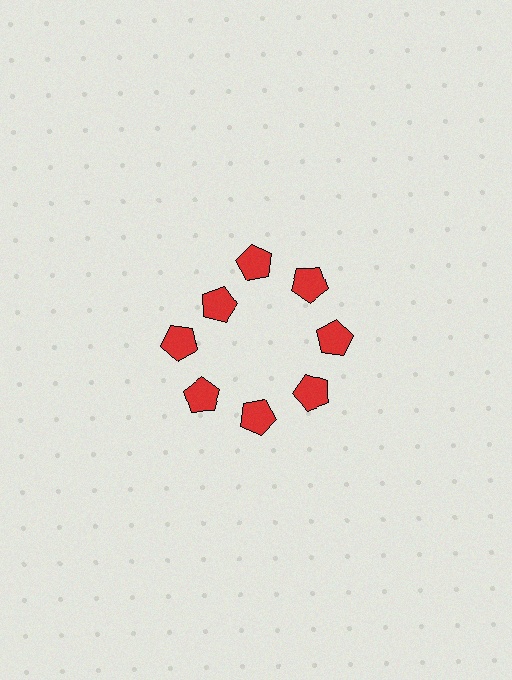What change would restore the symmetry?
The symmetry would be restored by moving it outward, back onto the ring so that all 8 pentagons sit at equal angles and equal distance from the center.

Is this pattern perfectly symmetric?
No. The 8 red pentagons are arranged in a ring, but one element near the 10 o'clock position is pulled inward toward the center, breaking the 8-fold rotational symmetry.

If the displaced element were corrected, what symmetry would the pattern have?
It would have 8-fold rotational symmetry — the pattern would map onto itself every 45 degrees.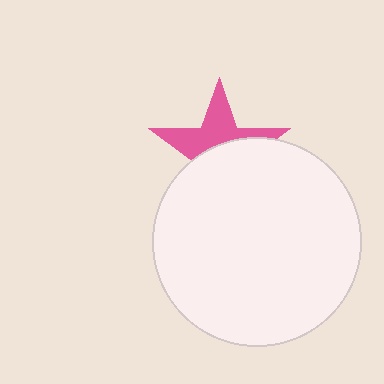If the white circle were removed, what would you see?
You would see the complete pink star.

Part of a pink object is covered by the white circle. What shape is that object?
It is a star.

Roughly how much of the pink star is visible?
About half of it is visible (roughly 46%).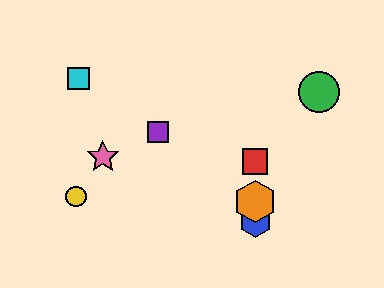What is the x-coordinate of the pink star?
The pink star is at x≈103.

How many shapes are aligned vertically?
3 shapes (the red square, the blue hexagon, the orange hexagon) are aligned vertically.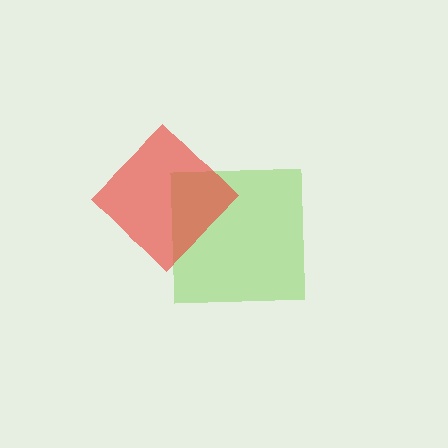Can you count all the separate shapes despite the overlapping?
Yes, there are 2 separate shapes.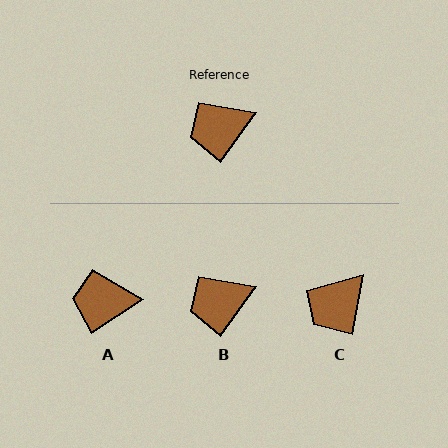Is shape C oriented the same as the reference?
No, it is off by about 25 degrees.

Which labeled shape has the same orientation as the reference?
B.